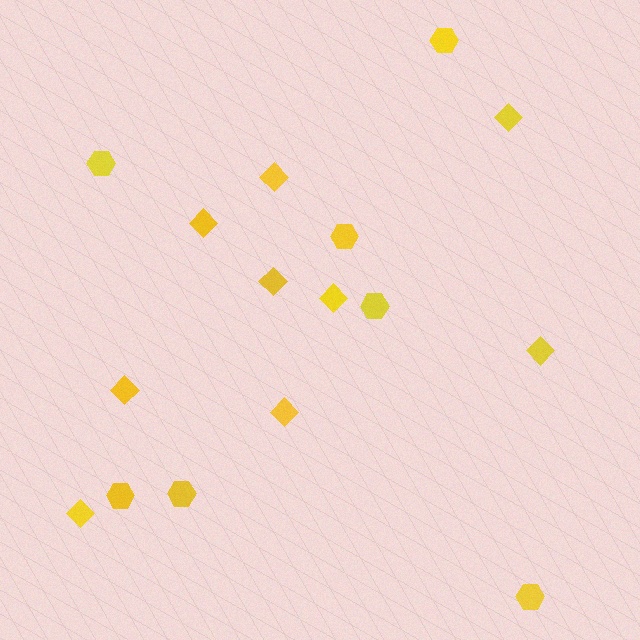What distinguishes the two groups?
There are 2 groups: one group of hexagons (7) and one group of diamonds (9).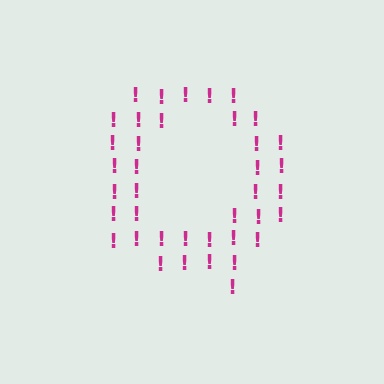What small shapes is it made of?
It is made of small exclamation marks.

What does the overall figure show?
The overall figure shows the letter Q.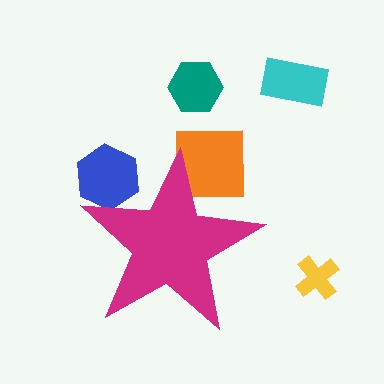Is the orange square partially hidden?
Yes, the orange square is partially hidden behind the magenta star.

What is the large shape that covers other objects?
A magenta star.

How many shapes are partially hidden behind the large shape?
2 shapes are partially hidden.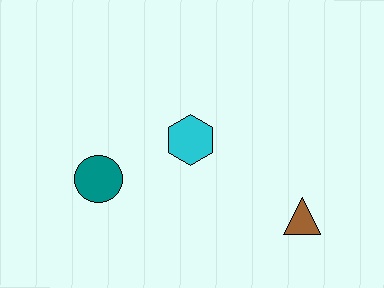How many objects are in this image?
There are 3 objects.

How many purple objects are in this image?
There are no purple objects.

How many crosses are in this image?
There are no crosses.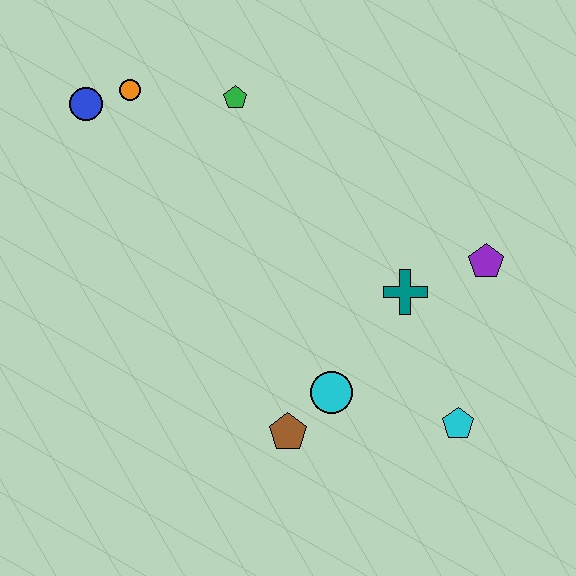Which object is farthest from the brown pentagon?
The blue circle is farthest from the brown pentagon.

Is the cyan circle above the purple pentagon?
No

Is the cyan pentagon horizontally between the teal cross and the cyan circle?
No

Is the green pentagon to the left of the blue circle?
No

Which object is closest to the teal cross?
The purple pentagon is closest to the teal cross.